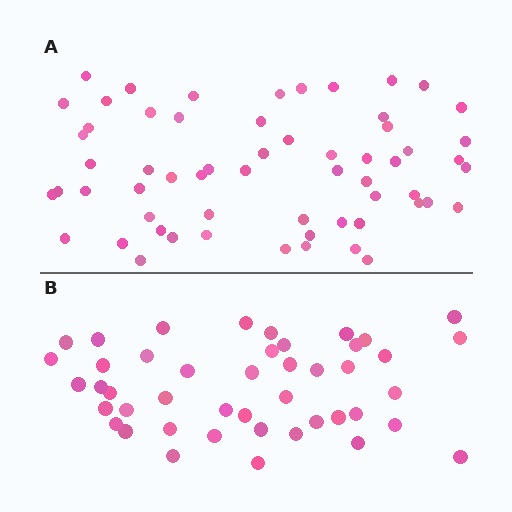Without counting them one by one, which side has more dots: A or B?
Region A (the top region) has more dots.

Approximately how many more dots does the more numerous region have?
Region A has approximately 15 more dots than region B.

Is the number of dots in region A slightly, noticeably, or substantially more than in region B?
Region A has noticeably more, but not dramatically so. The ratio is roughly 1.3 to 1.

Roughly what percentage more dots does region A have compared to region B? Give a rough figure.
About 35% more.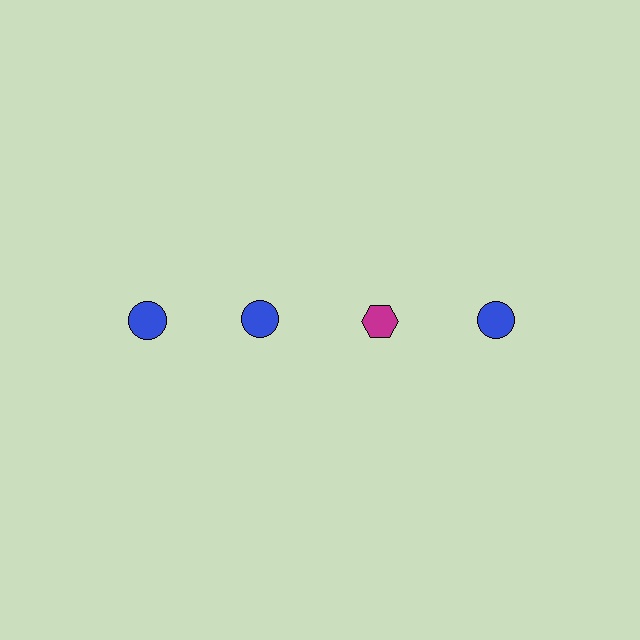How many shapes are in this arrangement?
There are 4 shapes arranged in a grid pattern.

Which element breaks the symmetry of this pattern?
The magenta hexagon in the top row, center column breaks the symmetry. All other shapes are blue circles.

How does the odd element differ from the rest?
It differs in both color (magenta instead of blue) and shape (hexagon instead of circle).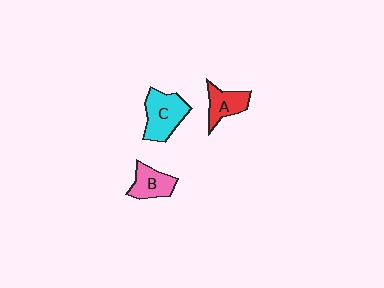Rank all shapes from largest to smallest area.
From largest to smallest: C (cyan), A (red), B (pink).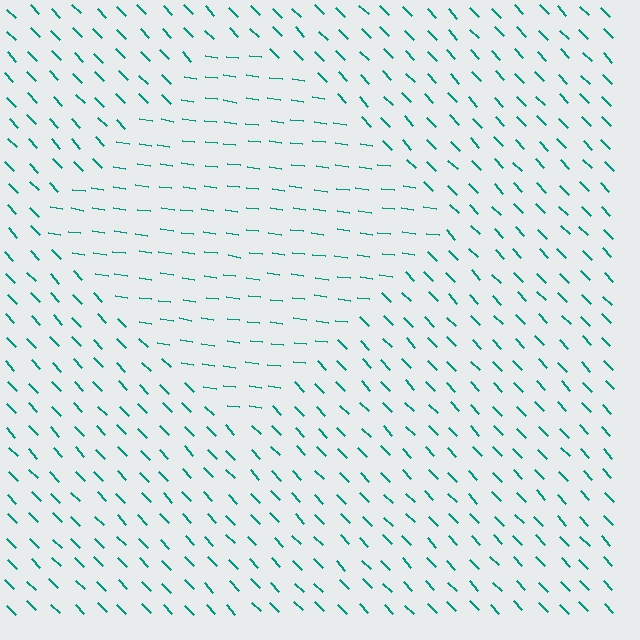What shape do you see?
I see a diamond.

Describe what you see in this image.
The image is filled with small teal line segments. A diamond region in the image has lines oriented differently from the surrounding lines, creating a visible texture boundary.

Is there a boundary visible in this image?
Yes, there is a texture boundary formed by a change in line orientation.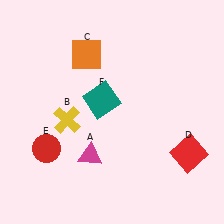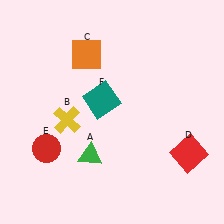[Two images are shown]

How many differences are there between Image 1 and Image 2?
There is 1 difference between the two images.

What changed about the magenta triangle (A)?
In Image 1, A is magenta. In Image 2, it changed to green.